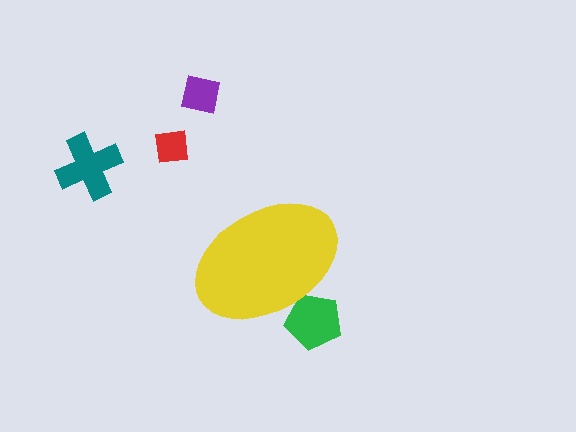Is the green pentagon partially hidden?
Yes, the green pentagon is partially hidden behind the yellow ellipse.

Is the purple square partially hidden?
No, the purple square is fully visible.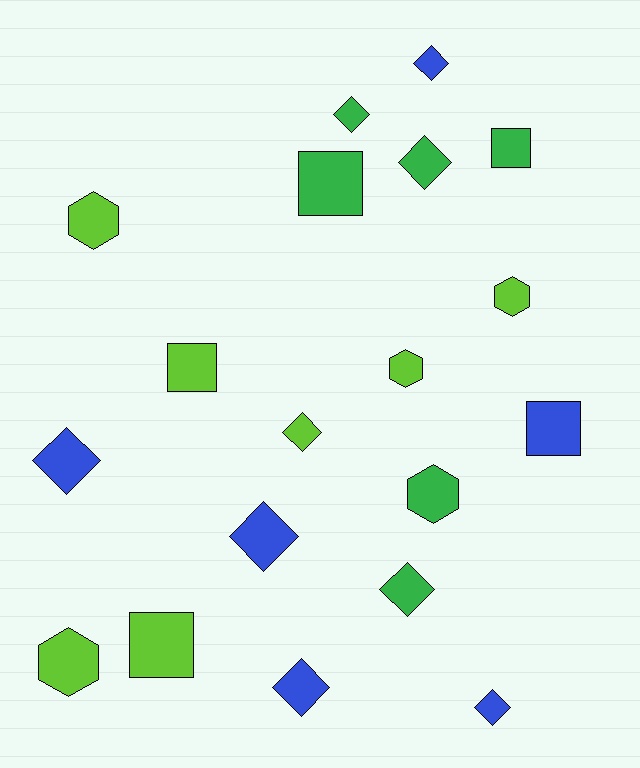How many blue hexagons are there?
There are no blue hexagons.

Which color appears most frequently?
Lime, with 7 objects.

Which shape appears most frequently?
Diamond, with 9 objects.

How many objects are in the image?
There are 19 objects.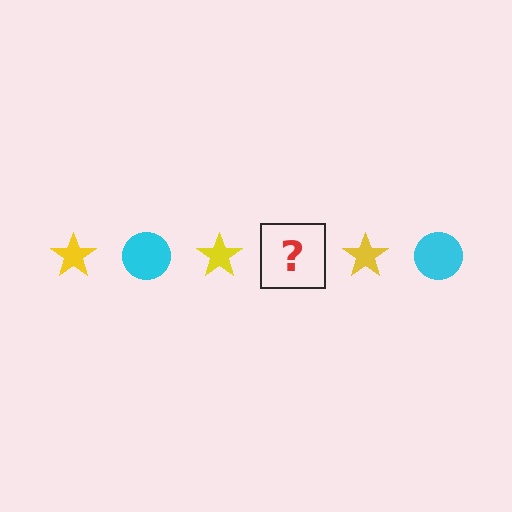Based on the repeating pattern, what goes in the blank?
The blank should be a cyan circle.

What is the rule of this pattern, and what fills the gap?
The rule is that the pattern alternates between yellow star and cyan circle. The gap should be filled with a cyan circle.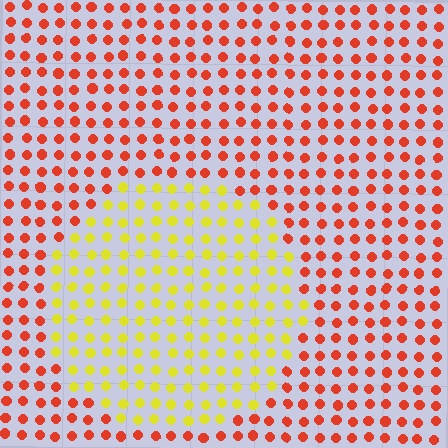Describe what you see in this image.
The image is filled with small red elements in a uniform arrangement. A circle-shaped region is visible where the elements are tinted to a slightly different hue, forming a subtle color boundary.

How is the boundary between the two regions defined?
The boundary is defined purely by a slight shift in hue (about 56 degrees). Spacing, size, and orientation are identical on both sides.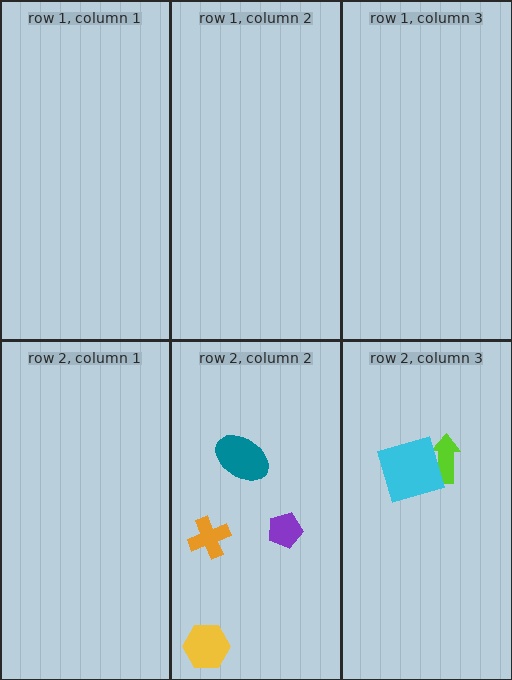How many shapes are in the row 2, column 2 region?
4.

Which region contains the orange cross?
The row 2, column 2 region.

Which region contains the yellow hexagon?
The row 2, column 2 region.